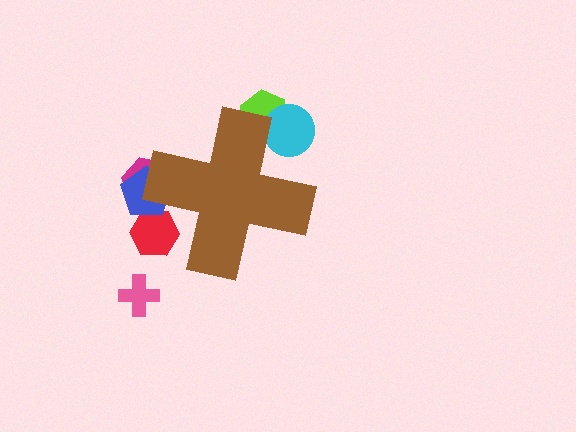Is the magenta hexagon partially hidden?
Yes, the magenta hexagon is partially hidden behind the brown cross.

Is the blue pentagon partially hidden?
Yes, the blue pentagon is partially hidden behind the brown cross.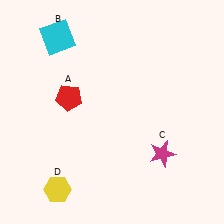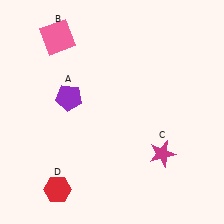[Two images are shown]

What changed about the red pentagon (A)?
In Image 1, A is red. In Image 2, it changed to purple.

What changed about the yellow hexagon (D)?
In Image 1, D is yellow. In Image 2, it changed to red.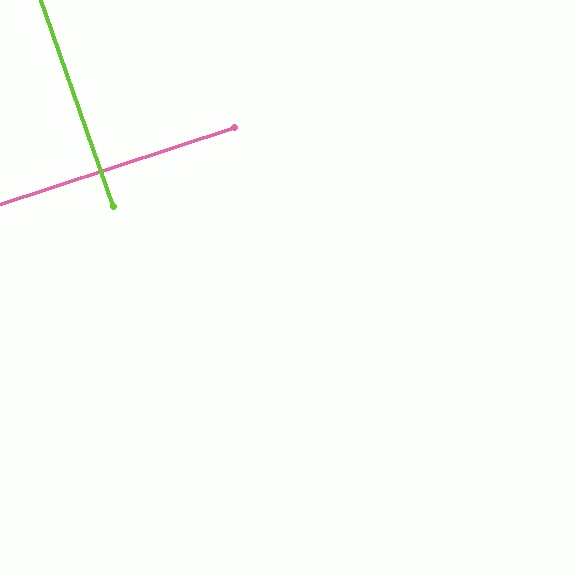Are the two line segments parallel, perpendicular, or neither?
Perpendicular — they meet at approximately 89°.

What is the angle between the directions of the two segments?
Approximately 89 degrees.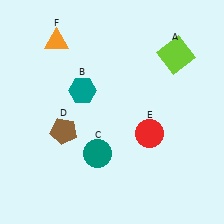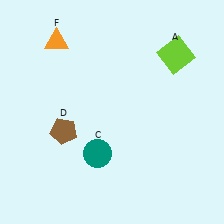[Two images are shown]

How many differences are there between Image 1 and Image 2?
There are 2 differences between the two images.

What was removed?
The teal hexagon (B), the red circle (E) were removed in Image 2.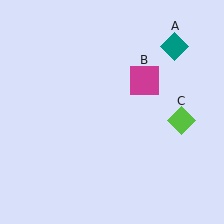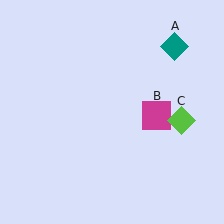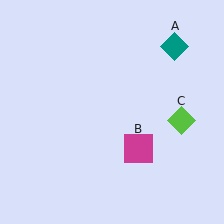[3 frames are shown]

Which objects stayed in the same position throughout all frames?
Teal diamond (object A) and lime diamond (object C) remained stationary.